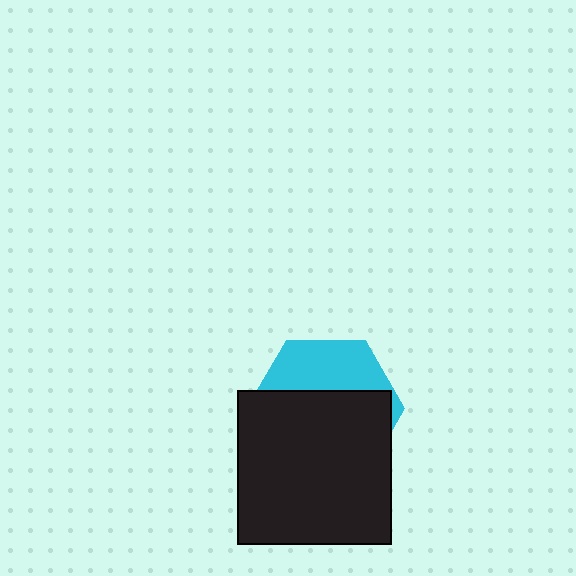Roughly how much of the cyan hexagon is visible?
A small part of it is visible (roughly 35%).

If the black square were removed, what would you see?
You would see the complete cyan hexagon.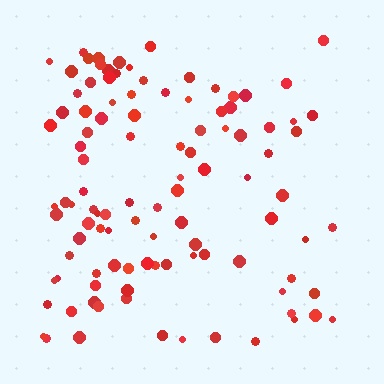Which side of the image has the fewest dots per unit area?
The right.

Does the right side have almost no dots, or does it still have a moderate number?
Still a moderate number, just noticeably fewer than the left.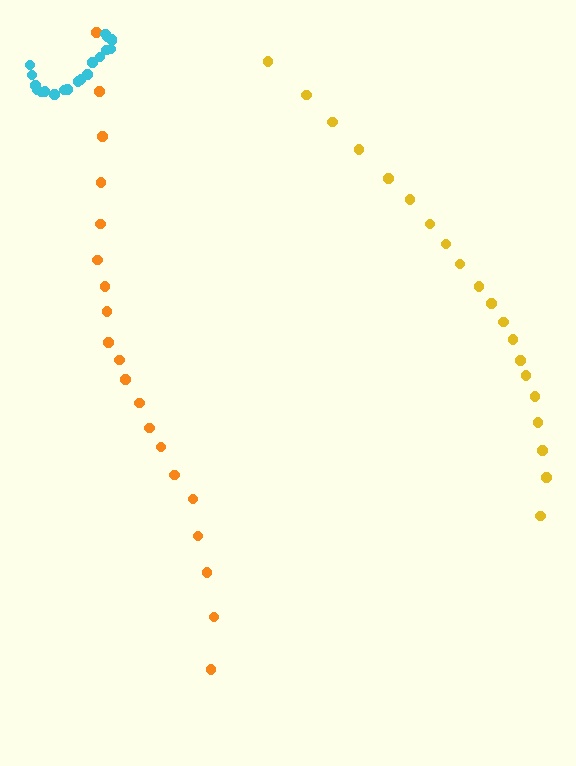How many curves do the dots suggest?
There are 3 distinct paths.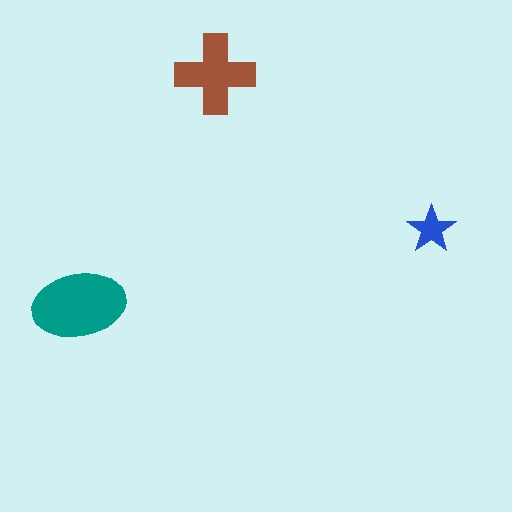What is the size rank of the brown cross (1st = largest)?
2nd.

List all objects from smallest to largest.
The blue star, the brown cross, the teal ellipse.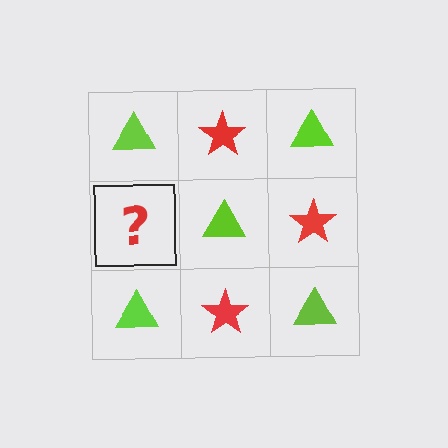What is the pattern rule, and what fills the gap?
The rule is that it alternates lime triangle and red star in a checkerboard pattern. The gap should be filled with a red star.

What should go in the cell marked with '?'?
The missing cell should contain a red star.